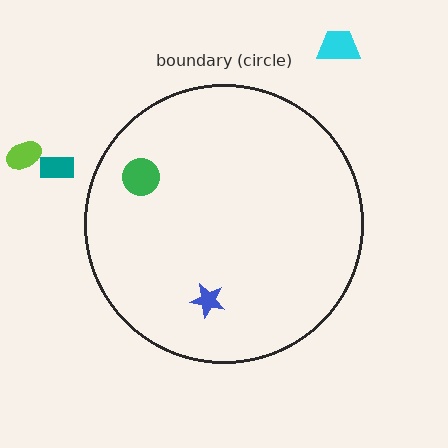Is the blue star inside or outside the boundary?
Inside.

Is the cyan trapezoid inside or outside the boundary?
Outside.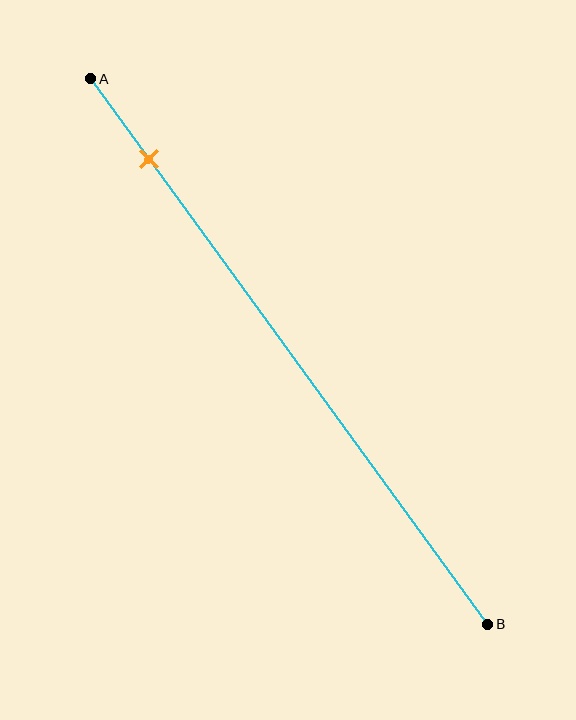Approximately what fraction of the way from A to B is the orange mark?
The orange mark is approximately 15% of the way from A to B.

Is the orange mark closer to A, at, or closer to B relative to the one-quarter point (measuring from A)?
The orange mark is closer to point A than the one-quarter point of segment AB.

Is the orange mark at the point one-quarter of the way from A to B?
No, the mark is at about 15% from A, not at the 25% one-quarter point.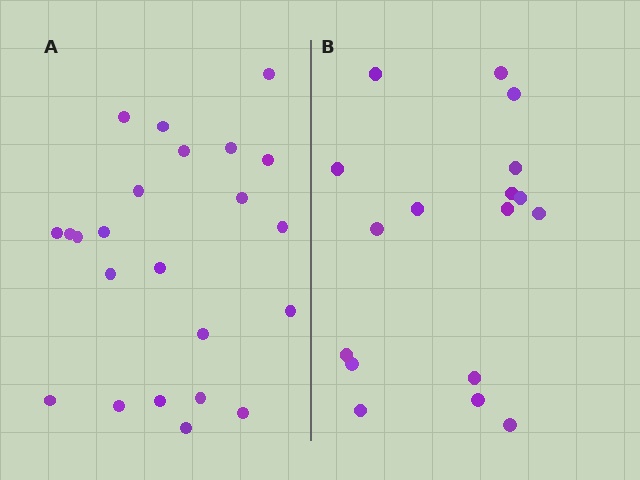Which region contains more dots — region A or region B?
Region A (the left region) has more dots.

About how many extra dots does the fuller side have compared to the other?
Region A has about 6 more dots than region B.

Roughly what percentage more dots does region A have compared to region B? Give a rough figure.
About 35% more.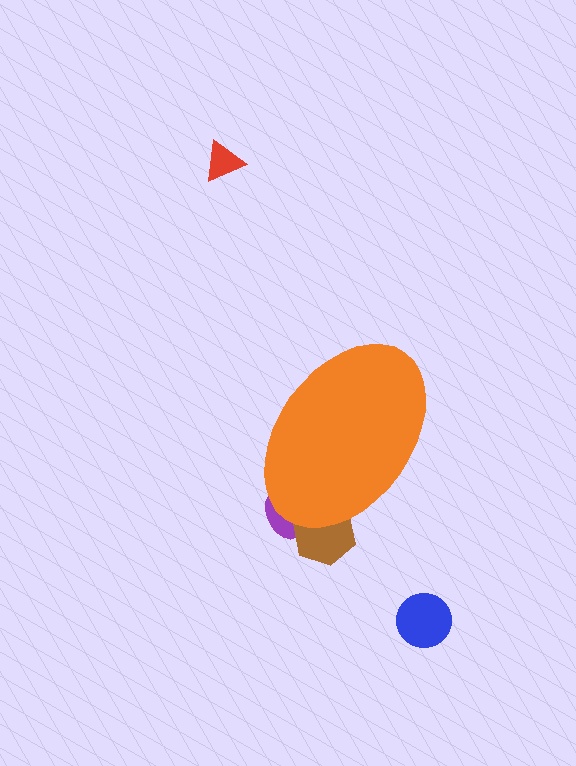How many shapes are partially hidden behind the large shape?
2 shapes are partially hidden.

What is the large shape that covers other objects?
An orange ellipse.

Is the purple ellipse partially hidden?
Yes, the purple ellipse is partially hidden behind the orange ellipse.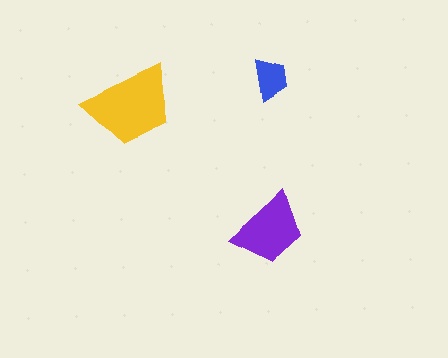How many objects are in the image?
There are 3 objects in the image.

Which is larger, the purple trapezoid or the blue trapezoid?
The purple one.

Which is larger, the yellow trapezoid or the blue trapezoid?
The yellow one.